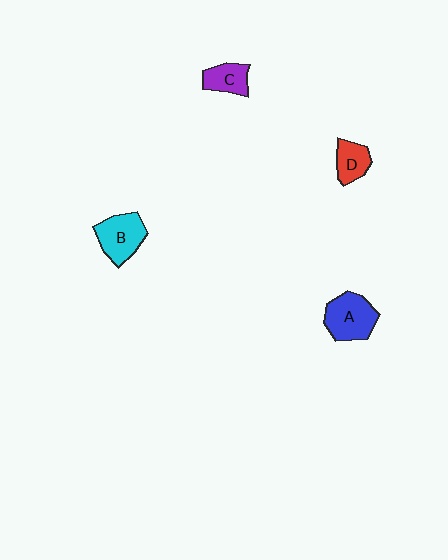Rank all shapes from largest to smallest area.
From largest to smallest: A (blue), B (cyan), C (purple), D (red).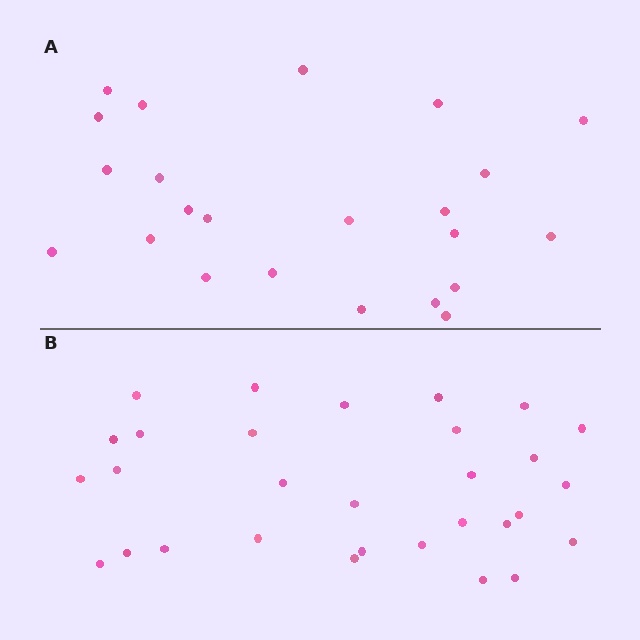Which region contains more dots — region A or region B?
Region B (the bottom region) has more dots.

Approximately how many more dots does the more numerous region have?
Region B has roughly 8 or so more dots than region A.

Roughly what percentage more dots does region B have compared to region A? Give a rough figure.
About 30% more.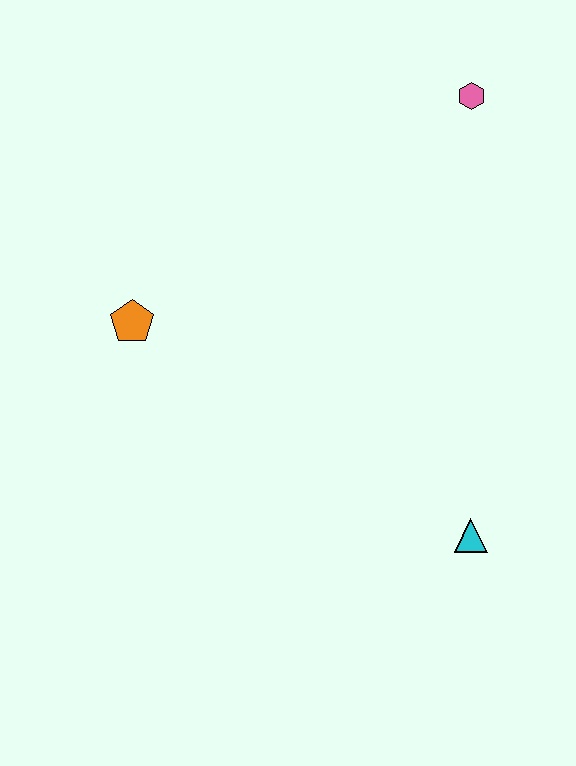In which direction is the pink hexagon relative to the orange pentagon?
The pink hexagon is to the right of the orange pentagon.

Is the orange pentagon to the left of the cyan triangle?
Yes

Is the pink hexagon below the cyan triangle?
No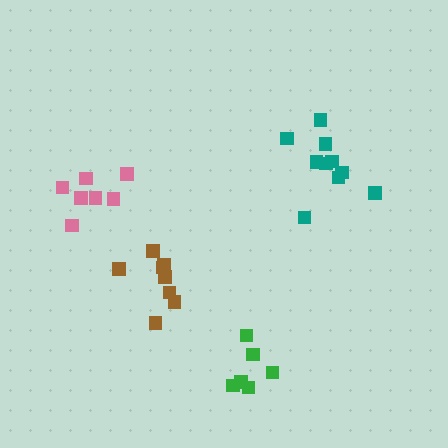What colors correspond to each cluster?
The clusters are colored: brown, pink, green, teal.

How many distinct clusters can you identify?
There are 4 distinct clusters.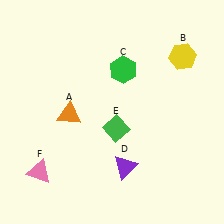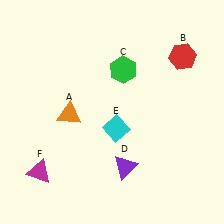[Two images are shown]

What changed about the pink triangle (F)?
In Image 1, F is pink. In Image 2, it changed to magenta.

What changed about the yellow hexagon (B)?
In Image 1, B is yellow. In Image 2, it changed to red.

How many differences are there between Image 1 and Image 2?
There are 3 differences between the two images.